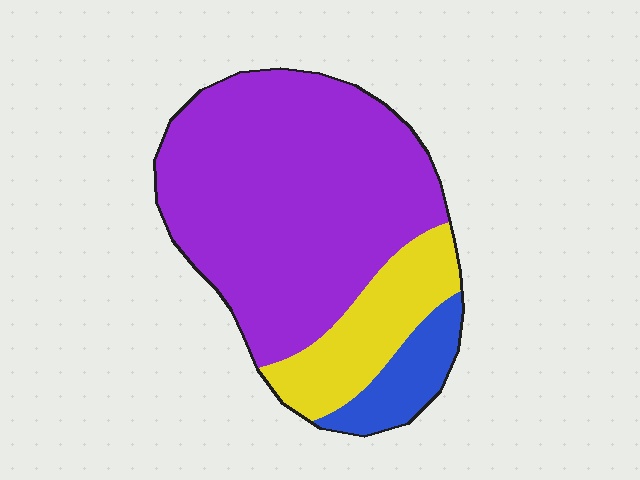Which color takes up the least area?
Blue, at roughly 10%.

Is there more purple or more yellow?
Purple.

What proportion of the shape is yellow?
Yellow takes up about one fifth (1/5) of the shape.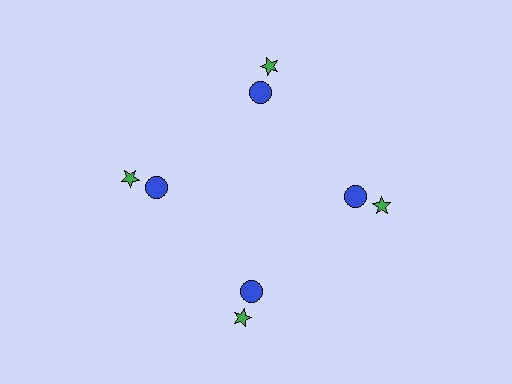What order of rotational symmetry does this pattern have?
This pattern has 4-fold rotational symmetry.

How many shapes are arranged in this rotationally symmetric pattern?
There are 8 shapes, arranged in 4 groups of 2.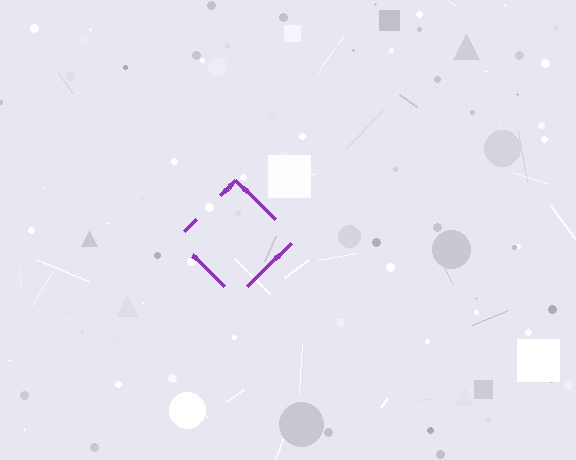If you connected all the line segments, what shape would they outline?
They would outline a diamond.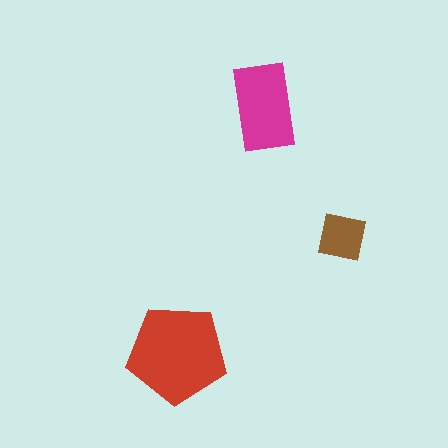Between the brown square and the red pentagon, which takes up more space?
The red pentagon.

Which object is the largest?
The red pentagon.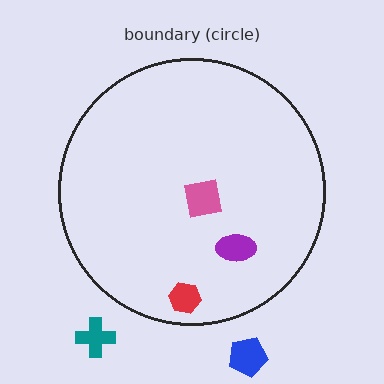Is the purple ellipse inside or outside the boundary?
Inside.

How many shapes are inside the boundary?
3 inside, 2 outside.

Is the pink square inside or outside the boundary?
Inside.